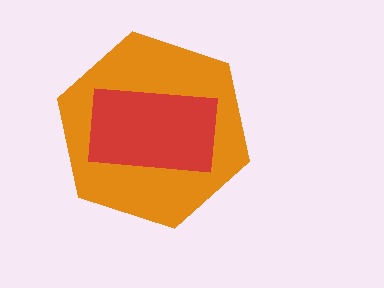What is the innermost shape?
The red rectangle.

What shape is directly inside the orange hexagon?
The red rectangle.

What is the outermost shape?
The orange hexagon.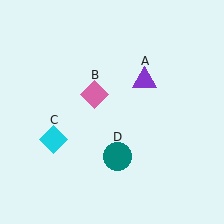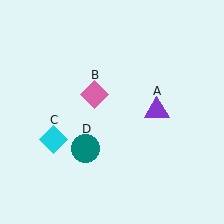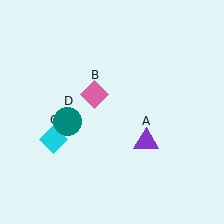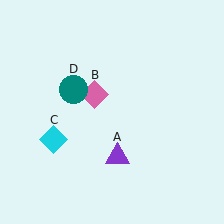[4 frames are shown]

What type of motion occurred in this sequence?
The purple triangle (object A), teal circle (object D) rotated clockwise around the center of the scene.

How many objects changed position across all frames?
2 objects changed position: purple triangle (object A), teal circle (object D).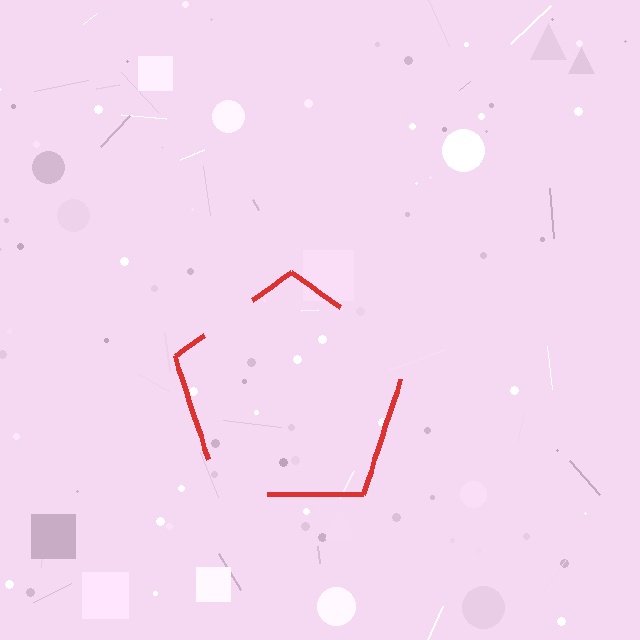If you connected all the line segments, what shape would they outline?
They would outline a pentagon.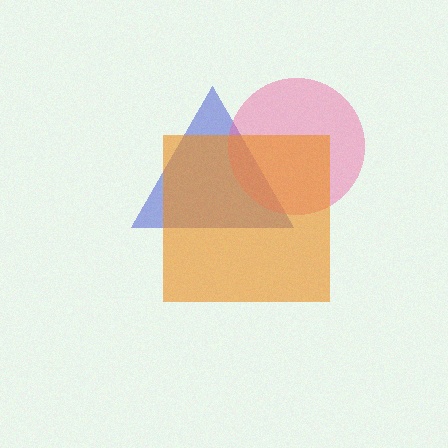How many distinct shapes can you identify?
There are 3 distinct shapes: a blue triangle, a pink circle, an orange square.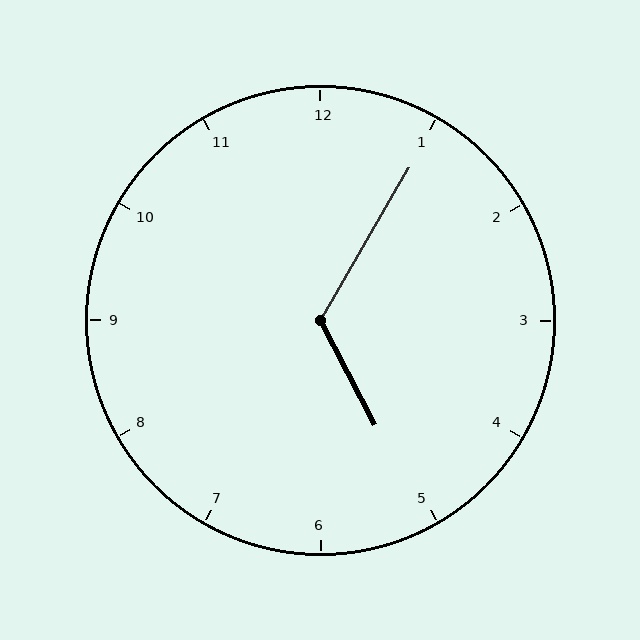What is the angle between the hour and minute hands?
Approximately 122 degrees.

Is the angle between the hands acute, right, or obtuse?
It is obtuse.